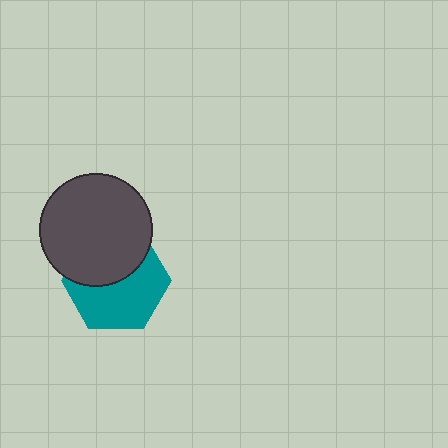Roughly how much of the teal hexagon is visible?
About half of it is visible (roughly 57%).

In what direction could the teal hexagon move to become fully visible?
The teal hexagon could move down. That would shift it out from behind the dark gray circle entirely.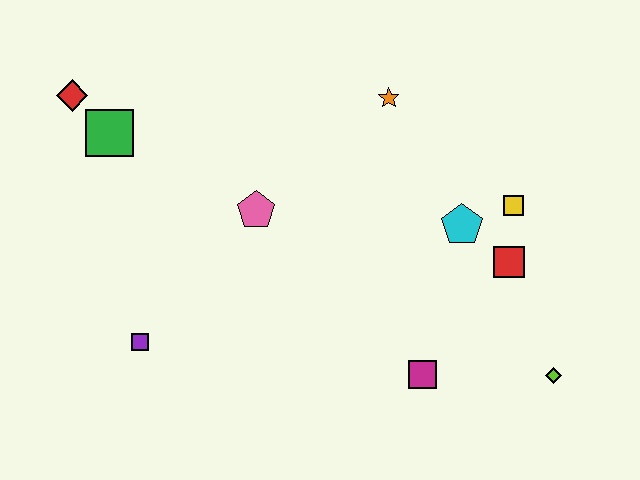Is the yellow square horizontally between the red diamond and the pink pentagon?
No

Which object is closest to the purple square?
The pink pentagon is closest to the purple square.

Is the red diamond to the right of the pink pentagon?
No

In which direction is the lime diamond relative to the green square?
The lime diamond is to the right of the green square.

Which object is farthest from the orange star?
The purple square is farthest from the orange star.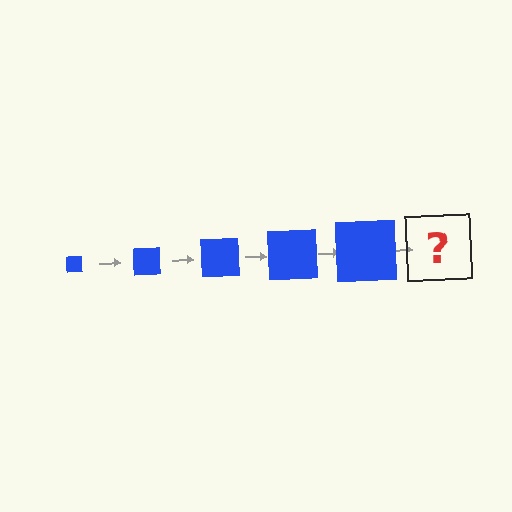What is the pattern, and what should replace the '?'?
The pattern is that the square gets progressively larger each step. The '?' should be a blue square, larger than the previous one.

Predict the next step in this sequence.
The next step is a blue square, larger than the previous one.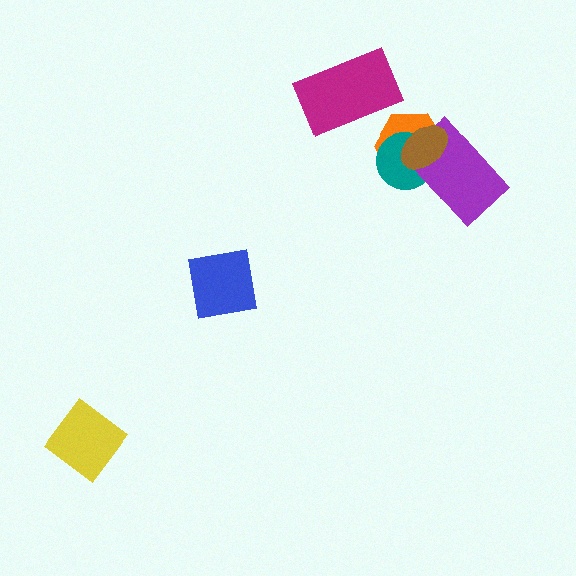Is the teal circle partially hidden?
Yes, it is partially covered by another shape.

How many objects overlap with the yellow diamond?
0 objects overlap with the yellow diamond.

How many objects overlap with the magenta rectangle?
0 objects overlap with the magenta rectangle.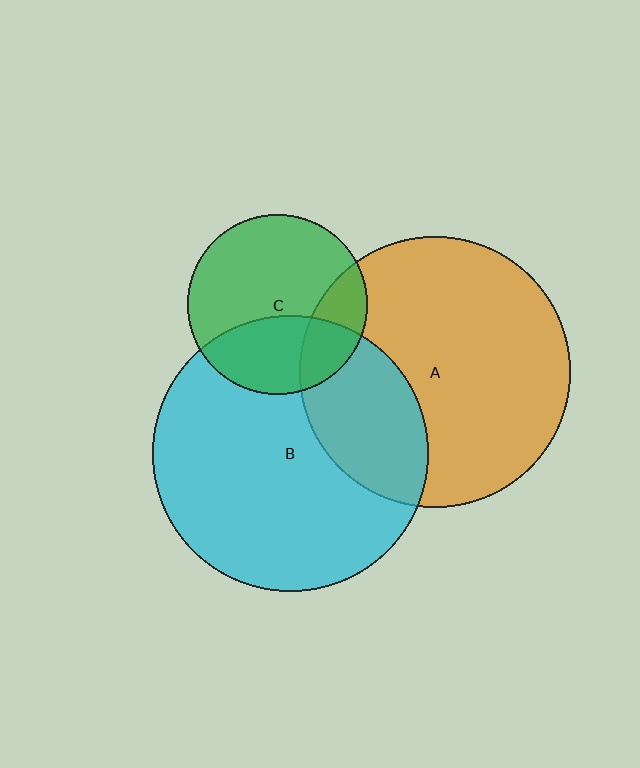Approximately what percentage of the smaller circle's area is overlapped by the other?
Approximately 30%.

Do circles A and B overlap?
Yes.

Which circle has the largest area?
Circle B (cyan).